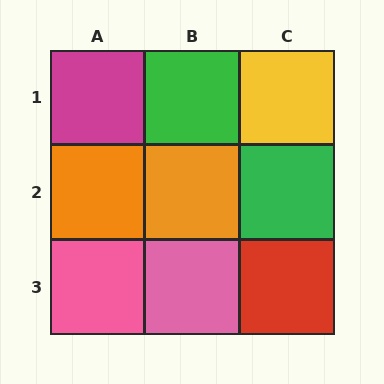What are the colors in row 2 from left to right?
Orange, orange, green.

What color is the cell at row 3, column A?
Pink.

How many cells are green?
2 cells are green.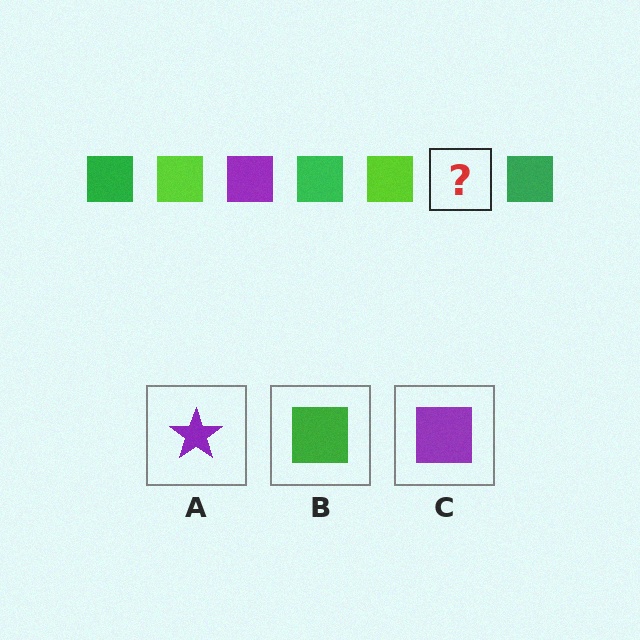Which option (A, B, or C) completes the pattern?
C.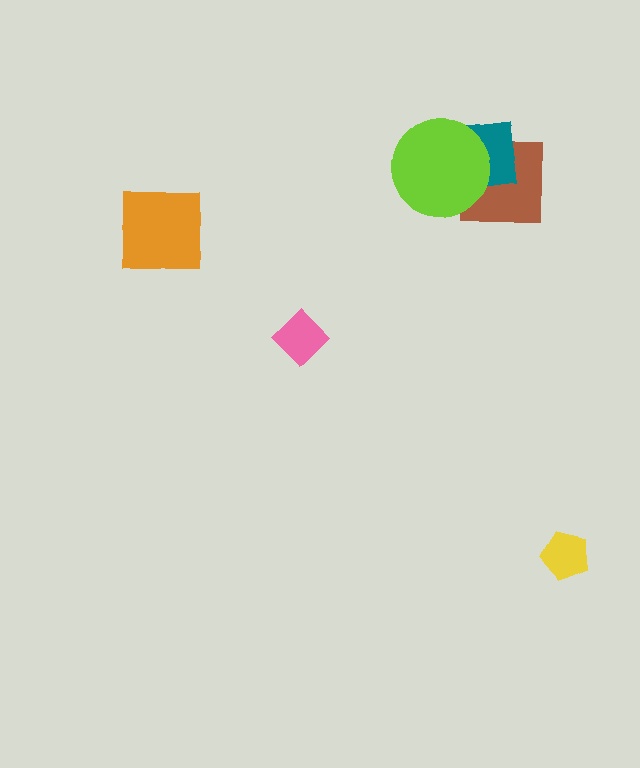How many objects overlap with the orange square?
0 objects overlap with the orange square.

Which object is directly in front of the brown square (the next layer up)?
The teal square is directly in front of the brown square.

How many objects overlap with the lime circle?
2 objects overlap with the lime circle.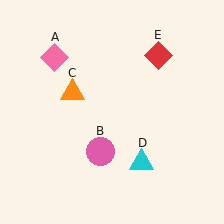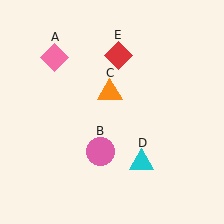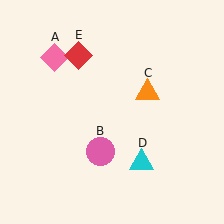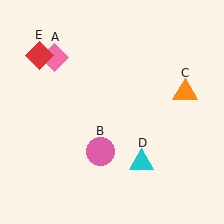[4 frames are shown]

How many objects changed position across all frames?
2 objects changed position: orange triangle (object C), red diamond (object E).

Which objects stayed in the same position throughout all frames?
Pink diamond (object A) and pink circle (object B) and cyan triangle (object D) remained stationary.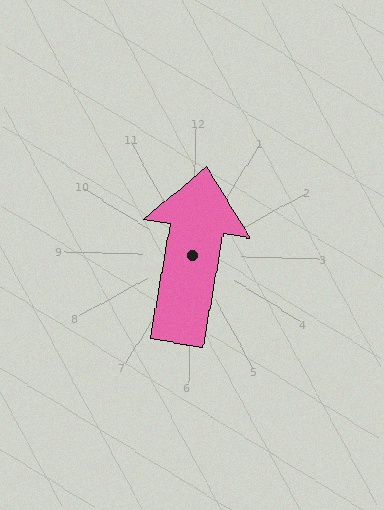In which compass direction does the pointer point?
North.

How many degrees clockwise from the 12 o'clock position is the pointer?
Approximately 8 degrees.